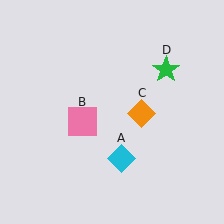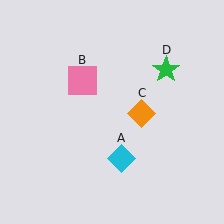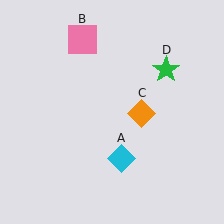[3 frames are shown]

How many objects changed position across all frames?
1 object changed position: pink square (object B).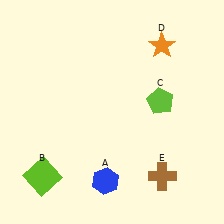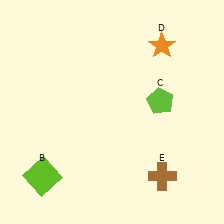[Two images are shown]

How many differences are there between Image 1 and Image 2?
There is 1 difference between the two images.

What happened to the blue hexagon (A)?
The blue hexagon (A) was removed in Image 2. It was in the bottom-left area of Image 1.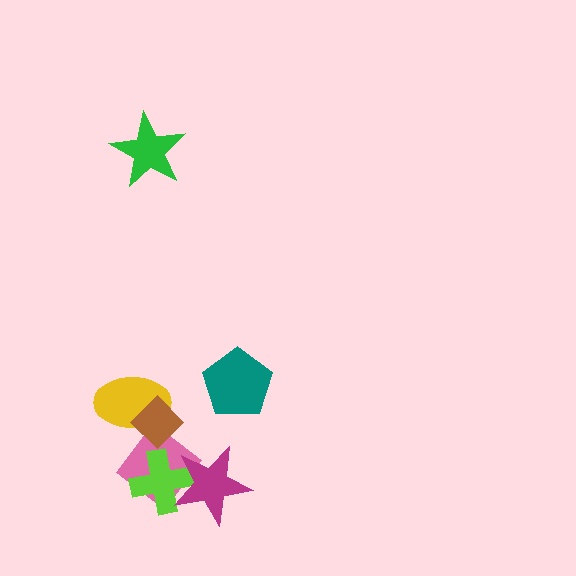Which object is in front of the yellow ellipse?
The brown diamond is in front of the yellow ellipse.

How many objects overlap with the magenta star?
2 objects overlap with the magenta star.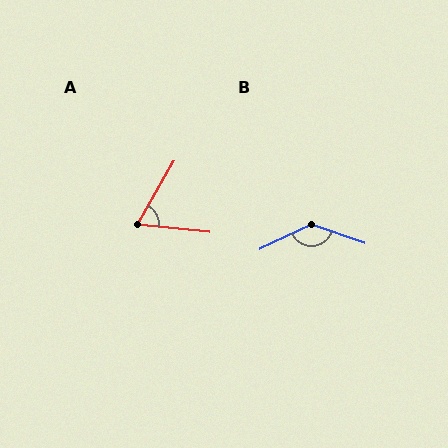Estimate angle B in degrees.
Approximately 135 degrees.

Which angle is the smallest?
A, at approximately 66 degrees.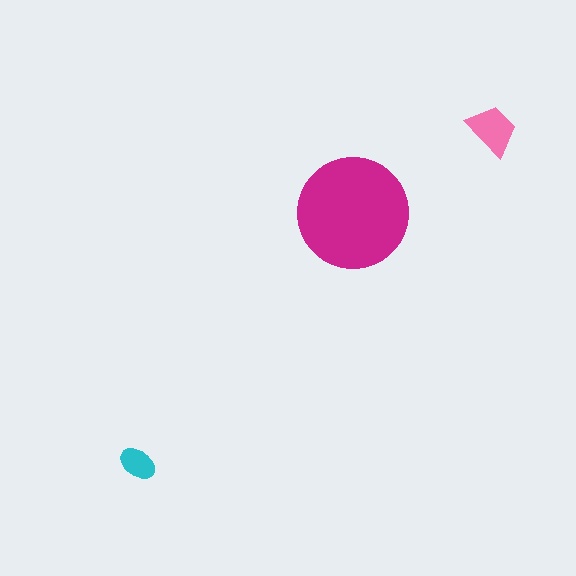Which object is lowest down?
The cyan ellipse is bottommost.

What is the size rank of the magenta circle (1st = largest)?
1st.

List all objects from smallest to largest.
The cyan ellipse, the pink trapezoid, the magenta circle.